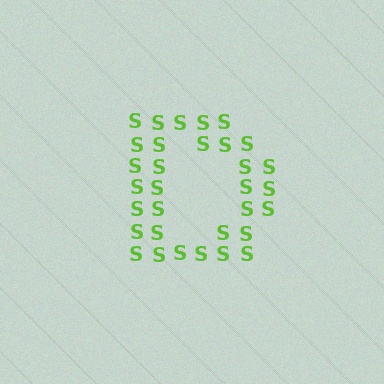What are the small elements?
The small elements are letter S's.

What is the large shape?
The large shape is the letter D.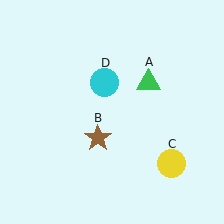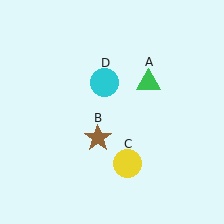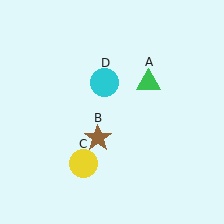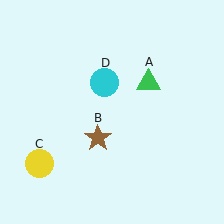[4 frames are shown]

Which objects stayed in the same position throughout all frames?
Green triangle (object A) and brown star (object B) and cyan circle (object D) remained stationary.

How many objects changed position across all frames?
1 object changed position: yellow circle (object C).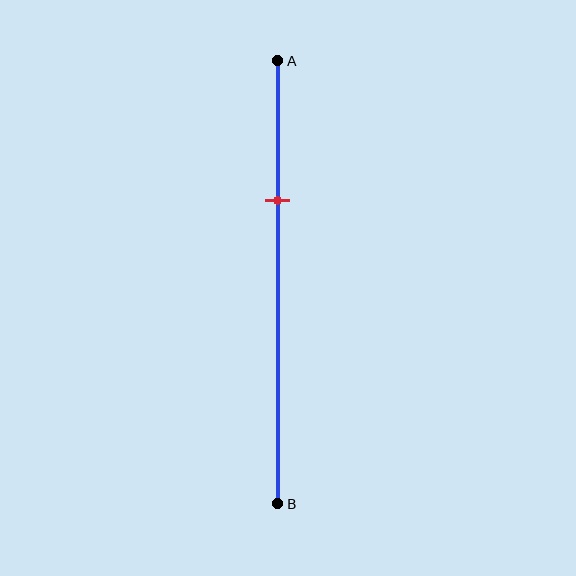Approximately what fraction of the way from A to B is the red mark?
The red mark is approximately 30% of the way from A to B.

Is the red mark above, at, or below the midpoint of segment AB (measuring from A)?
The red mark is above the midpoint of segment AB.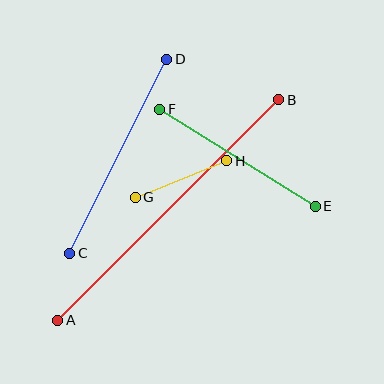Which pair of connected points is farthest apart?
Points A and B are farthest apart.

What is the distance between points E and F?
The distance is approximately 184 pixels.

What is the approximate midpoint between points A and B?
The midpoint is at approximately (168, 210) pixels.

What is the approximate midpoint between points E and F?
The midpoint is at approximately (238, 158) pixels.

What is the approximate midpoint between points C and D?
The midpoint is at approximately (118, 156) pixels.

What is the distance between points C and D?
The distance is approximately 217 pixels.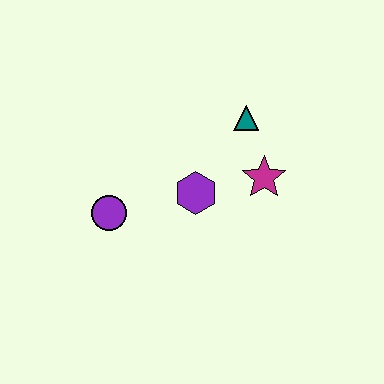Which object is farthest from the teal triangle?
The purple circle is farthest from the teal triangle.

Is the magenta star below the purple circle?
No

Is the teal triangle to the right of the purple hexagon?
Yes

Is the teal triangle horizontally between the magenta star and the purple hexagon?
Yes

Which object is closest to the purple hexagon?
The magenta star is closest to the purple hexagon.